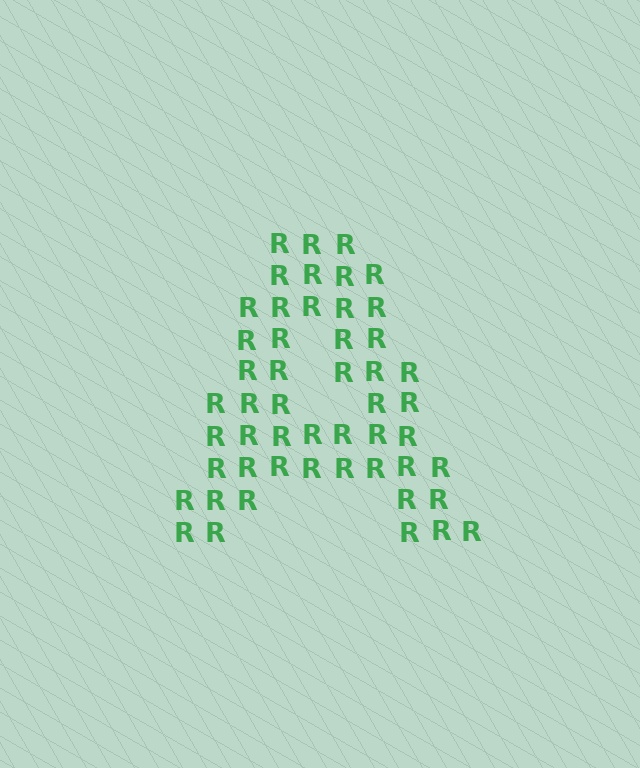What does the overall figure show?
The overall figure shows the letter A.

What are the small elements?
The small elements are letter R's.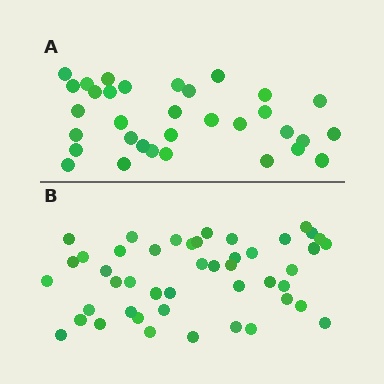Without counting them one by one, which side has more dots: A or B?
Region B (the bottom region) has more dots.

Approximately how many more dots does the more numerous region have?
Region B has approximately 15 more dots than region A.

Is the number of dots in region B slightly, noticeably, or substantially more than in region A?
Region B has noticeably more, but not dramatically so. The ratio is roughly 1.4 to 1.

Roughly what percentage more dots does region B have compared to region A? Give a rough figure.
About 40% more.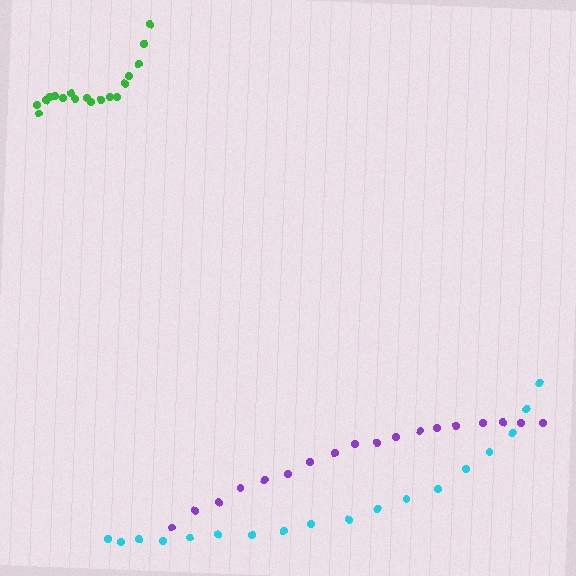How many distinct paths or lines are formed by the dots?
There are 3 distinct paths.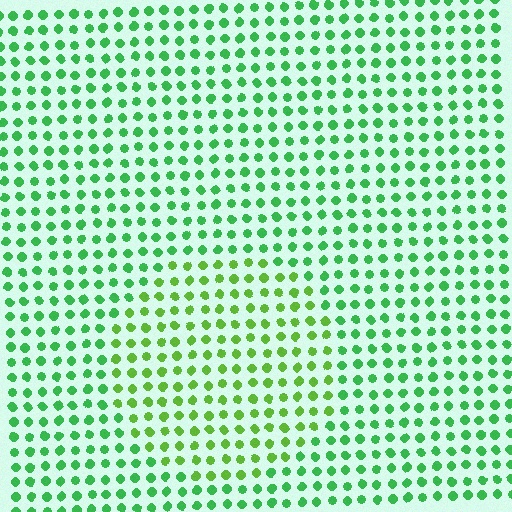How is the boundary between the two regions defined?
The boundary is defined purely by a slight shift in hue (about 29 degrees). Spacing, size, and orientation are identical on both sides.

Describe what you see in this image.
The image is filled with small green elements in a uniform arrangement. A circle-shaped region is visible where the elements are tinted to a slightly different hue, forming a subtle color boundary.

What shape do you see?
I see a circle.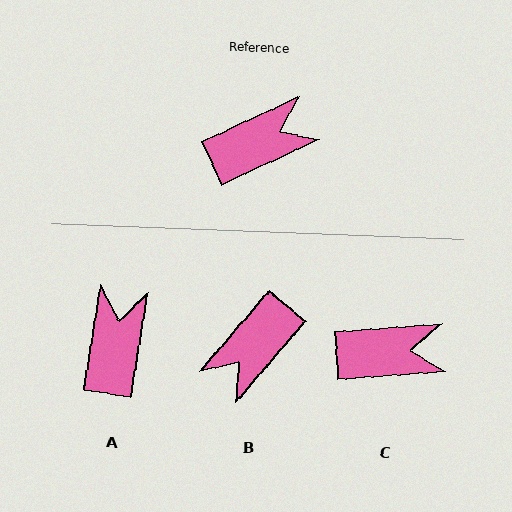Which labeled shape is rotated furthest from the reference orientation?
B, about 155 degrees away.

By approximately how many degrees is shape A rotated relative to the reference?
Approximately 56 degrees counter-clockwise.